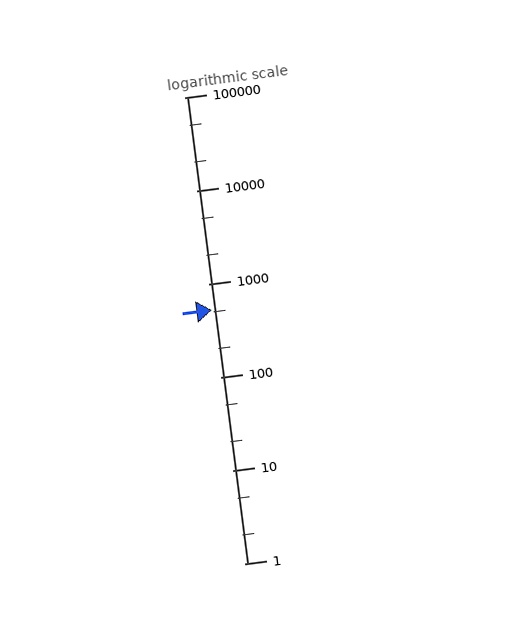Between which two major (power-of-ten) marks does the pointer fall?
The pointer is between 100 and 1000.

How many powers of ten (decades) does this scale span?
The scale spans 5 decades, from 1 to 100000.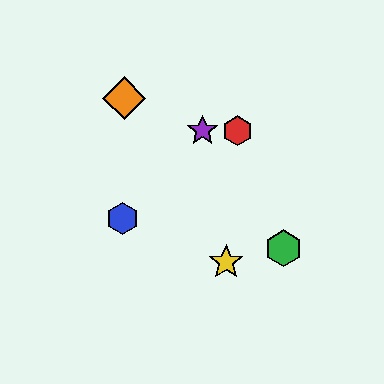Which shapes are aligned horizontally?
The red hexagon, the purple star are aligned horizontally.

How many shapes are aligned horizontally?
2 shapes (the red hexagon, the purple star) are aligned horizontally.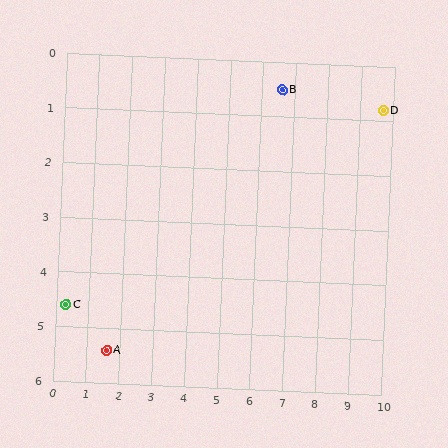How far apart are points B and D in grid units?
Points B and D are about 3.1 grid units apart.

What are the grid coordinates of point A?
Point A is at approximately (1.6, 5.4).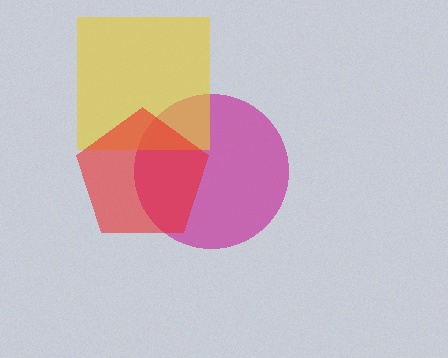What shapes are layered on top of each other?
The layered shapes are: a magenta circle, a yellow square, a red pentagon.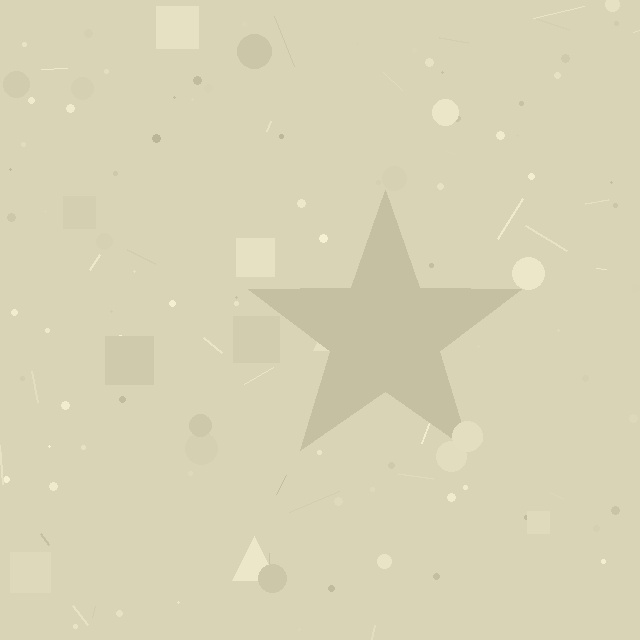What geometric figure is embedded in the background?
A star is embedded in the background.